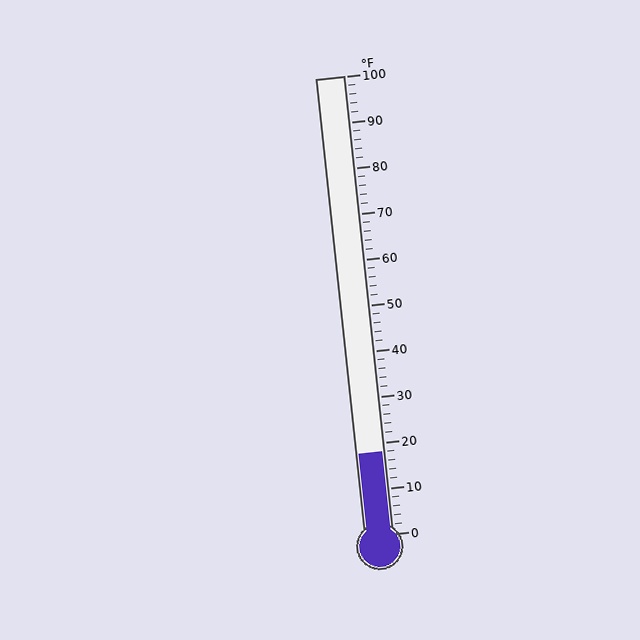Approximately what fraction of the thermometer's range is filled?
The thermometer is filled to approximately 20% of its range.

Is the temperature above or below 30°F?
The temperature is below 30°F.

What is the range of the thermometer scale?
The thermometer scale ranges from 0°F to 100°F.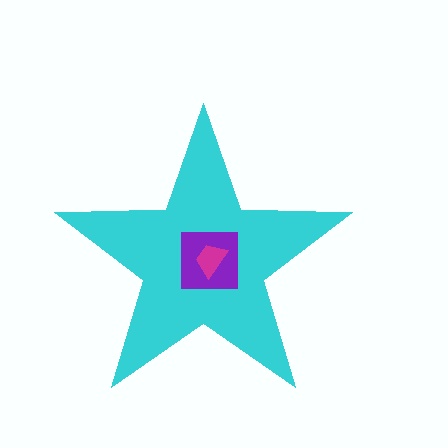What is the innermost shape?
The magenta trapezoid.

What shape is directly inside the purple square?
The magenta trapezoid.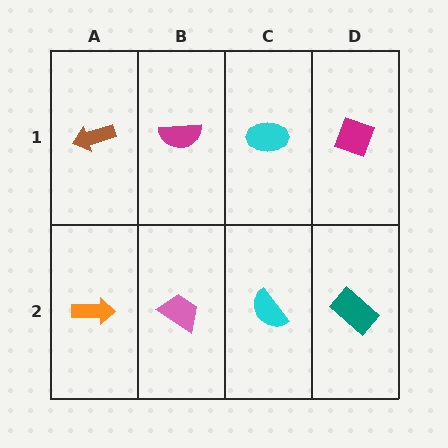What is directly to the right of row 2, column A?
A pink trapezoid.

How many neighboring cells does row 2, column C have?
3.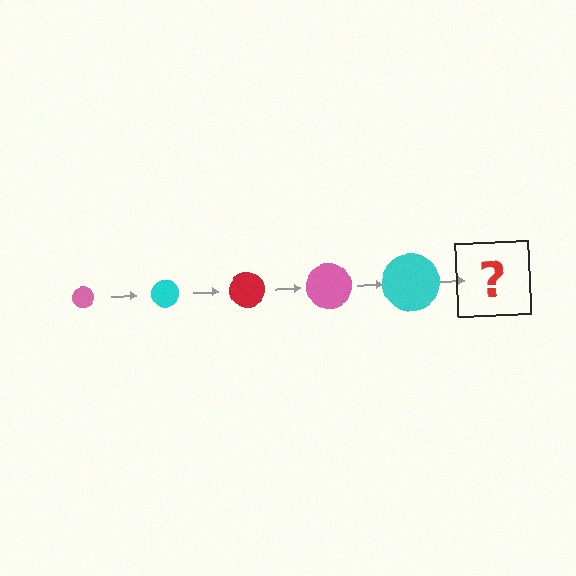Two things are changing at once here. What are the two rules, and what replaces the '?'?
The two rules are that the circle grows larger each step and the color cycles through pink, cyan, and red. The '?' should be a red circle, larger than the previous one.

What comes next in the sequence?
The next element should be a red circle, larger than the previous one.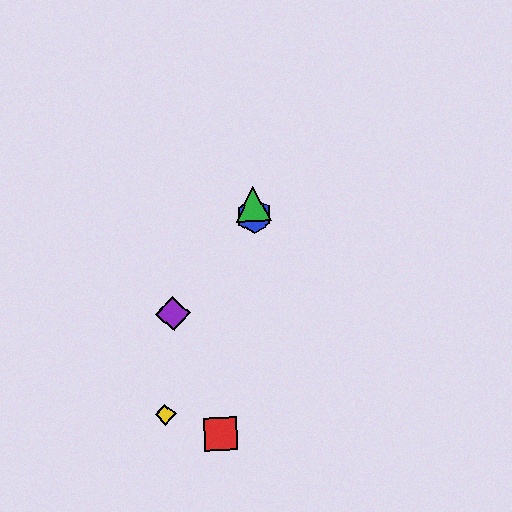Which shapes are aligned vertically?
The blue hexagon, the green triangle are aligned vertically.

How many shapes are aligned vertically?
2 shapes (the blue hexagon, the green triangle) are aligned vertically.